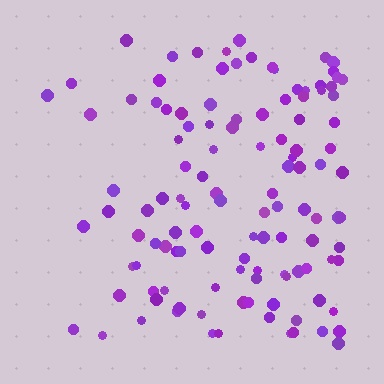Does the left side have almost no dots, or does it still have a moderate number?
Still a moderate number, just noticeably fewer than the right.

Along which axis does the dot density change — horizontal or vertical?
Horizontal.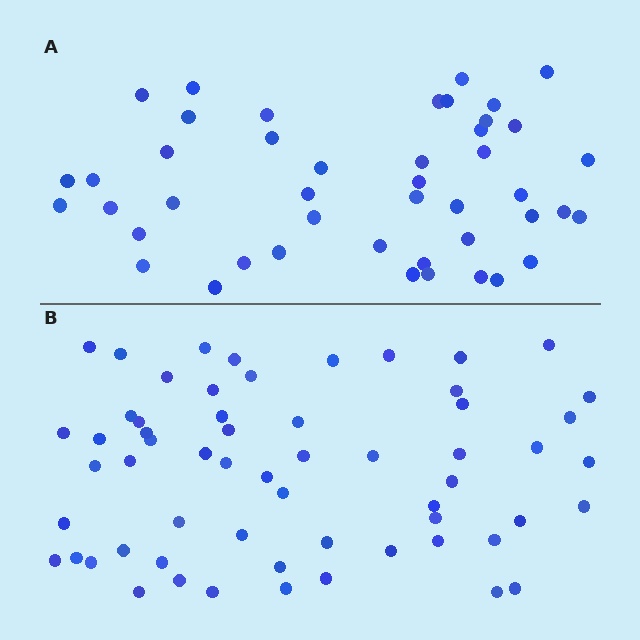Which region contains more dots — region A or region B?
Region B (the bottom region) has more dots.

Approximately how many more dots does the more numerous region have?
Region B has approximately 15 more dots than region A.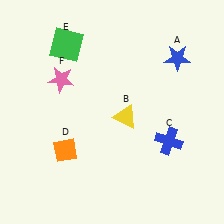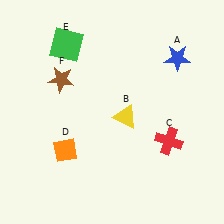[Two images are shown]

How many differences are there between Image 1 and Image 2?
There are 2 differences between the two images.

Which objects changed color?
C changed from blue to red. F changed from pink to brown.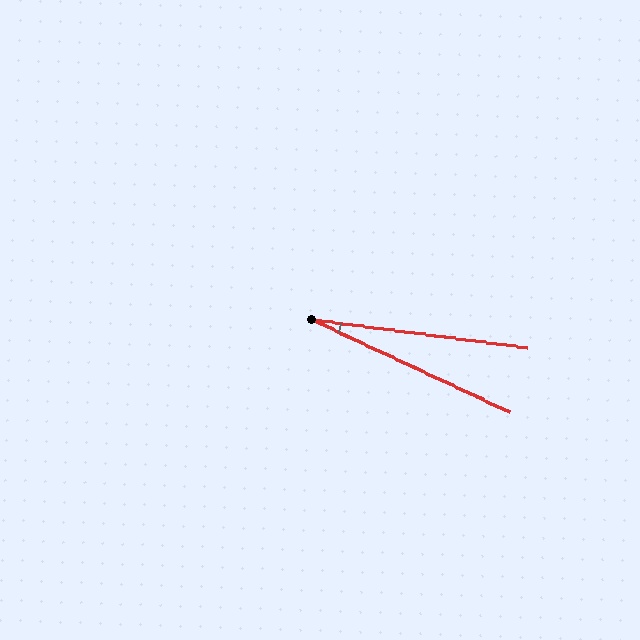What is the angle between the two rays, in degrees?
Approximately 18 degrees.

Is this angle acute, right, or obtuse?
It is acute.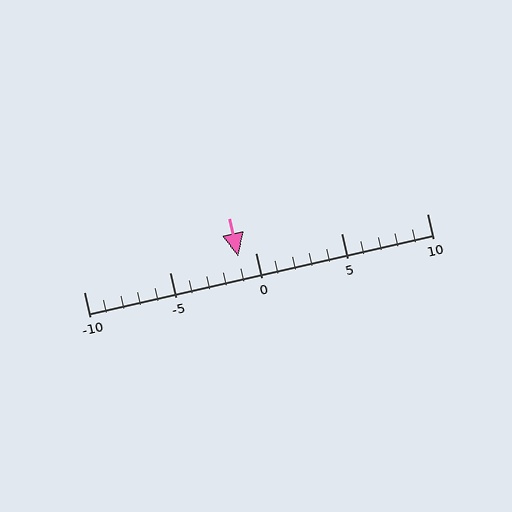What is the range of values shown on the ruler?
The ruler shows values from -10 to 10.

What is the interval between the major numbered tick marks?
The major tick marks are spaced 5 units apart.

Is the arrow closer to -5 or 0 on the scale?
The arrow is closer to 0.